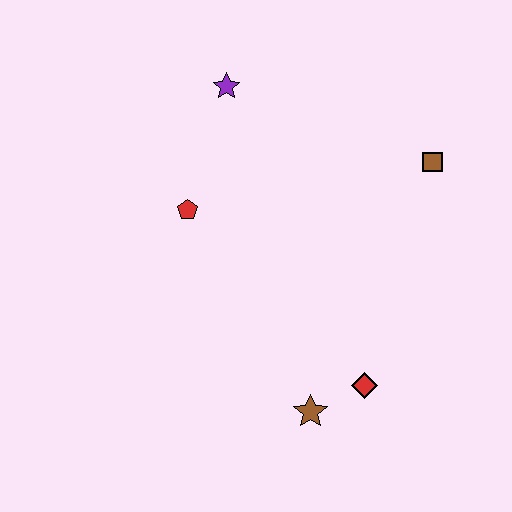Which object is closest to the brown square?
The purple star is closest to the brown square.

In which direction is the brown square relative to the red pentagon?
The brown square is to the right of the red pentagon.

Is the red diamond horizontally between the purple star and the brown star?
No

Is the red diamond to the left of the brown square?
Yes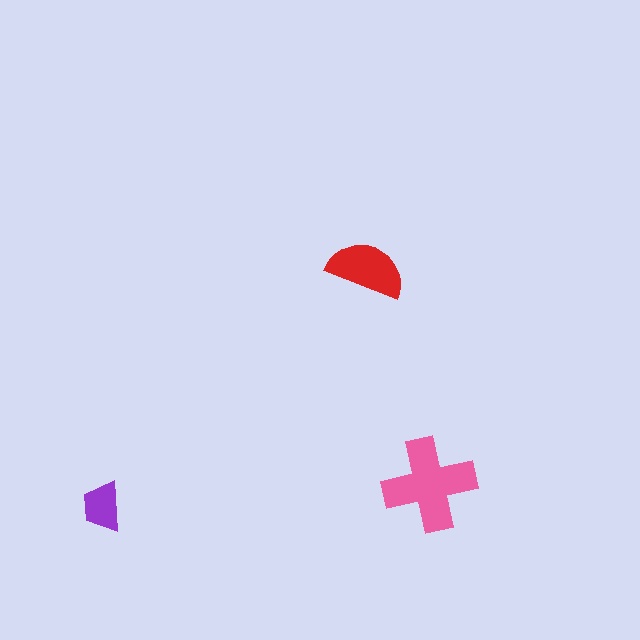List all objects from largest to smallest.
The pink cross, the red semicircle, the purple trapezoid.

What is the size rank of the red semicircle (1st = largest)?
2nd.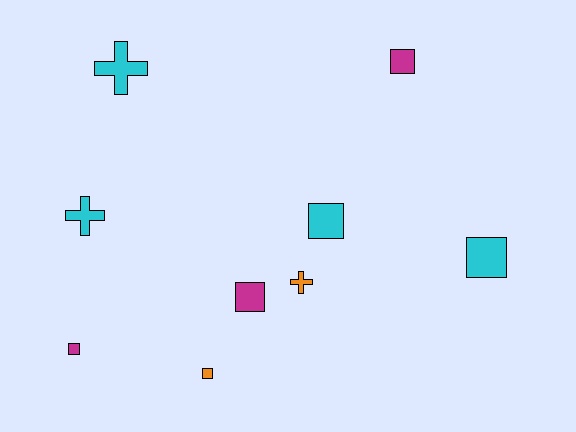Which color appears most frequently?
Cyan, with 4 objects.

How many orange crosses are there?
There is 1 orange cross.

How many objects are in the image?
There are 9 objects.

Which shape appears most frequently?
Square, with 6 objects.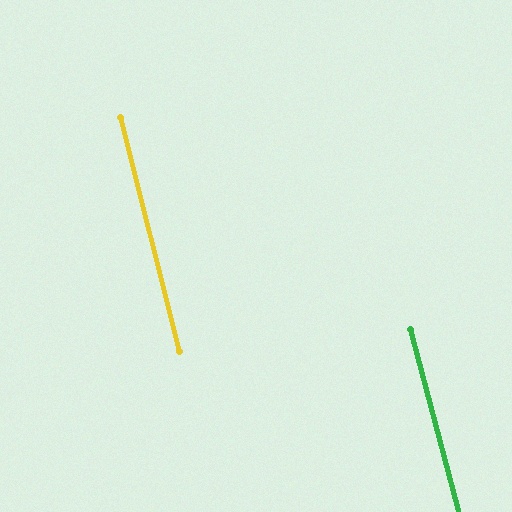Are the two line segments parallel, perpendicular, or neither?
Parallel — their directions differ by only 0.7°.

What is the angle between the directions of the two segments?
Approximately 1 degree.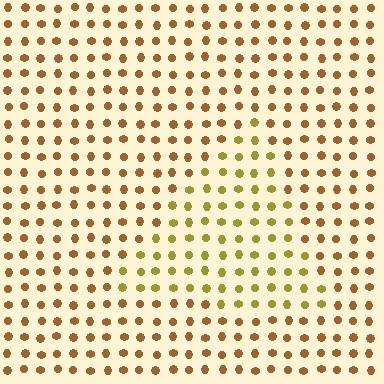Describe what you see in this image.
The image is filled with small brown elements in a uniform arrangement. A triangle-shaped region is visible where the elements are tinted to a slightly different hue, forming a subtle color boundary.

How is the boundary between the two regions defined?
The boundary is defined purely by a slight shift in hue (about 30 degrees). Spacing, size, and orientation are identical on both sides.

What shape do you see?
I see a triangle.